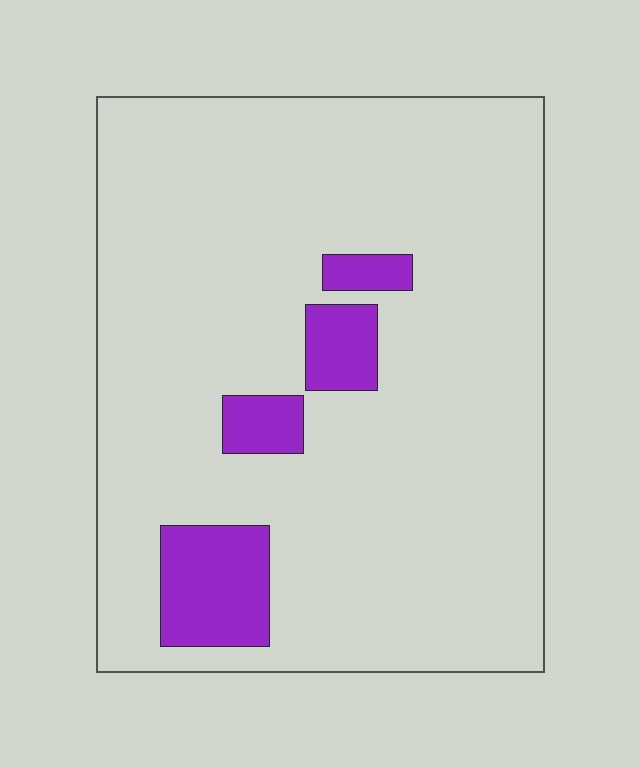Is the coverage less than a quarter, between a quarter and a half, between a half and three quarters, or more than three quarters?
Less than a quarter.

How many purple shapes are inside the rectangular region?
4.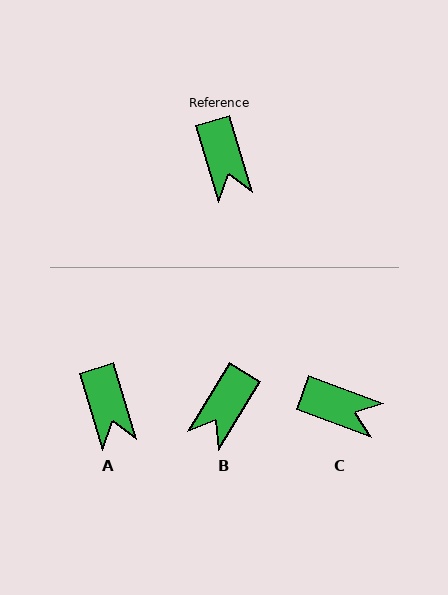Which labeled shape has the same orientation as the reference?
A.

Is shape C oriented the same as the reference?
No, it is off by about 52 degrees.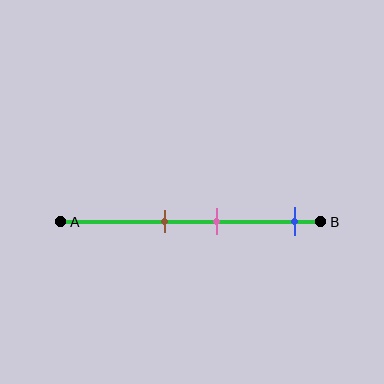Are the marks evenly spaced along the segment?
No, the marks are not evenly spaced.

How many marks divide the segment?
There are 3 marks dividing the segment.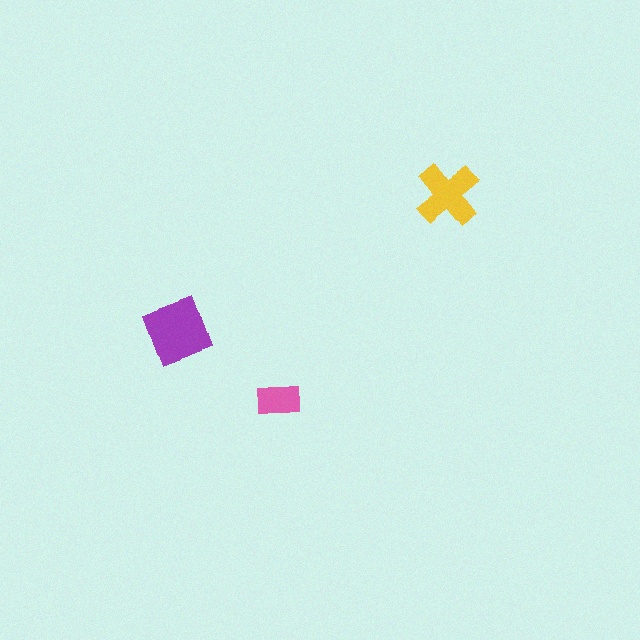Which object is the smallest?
The pink rectangle.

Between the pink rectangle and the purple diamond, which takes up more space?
The purple diamond.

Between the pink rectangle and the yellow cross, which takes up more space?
The yellow cross.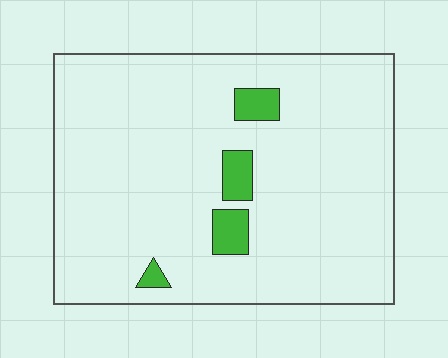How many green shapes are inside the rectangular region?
4.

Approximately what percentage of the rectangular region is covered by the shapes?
Approximately 5%.